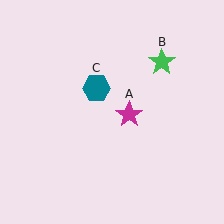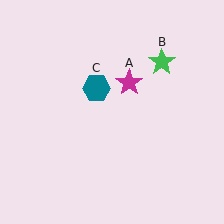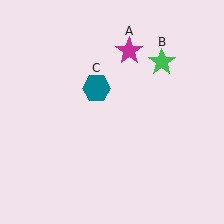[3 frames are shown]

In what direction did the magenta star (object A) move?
The magenta star (object A) moved up.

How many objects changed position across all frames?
1 object changed position: magenta star (object A).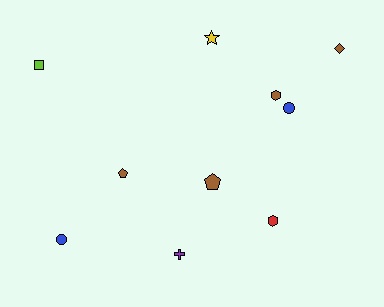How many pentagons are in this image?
There are 2 pentagons.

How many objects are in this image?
There are 10 objects.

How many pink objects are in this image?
There are no pink objects.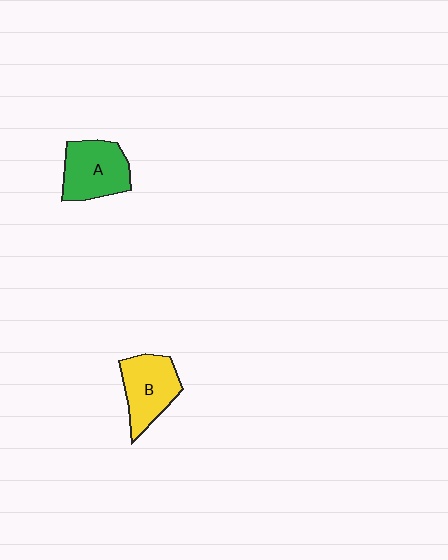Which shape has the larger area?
Shape A (green).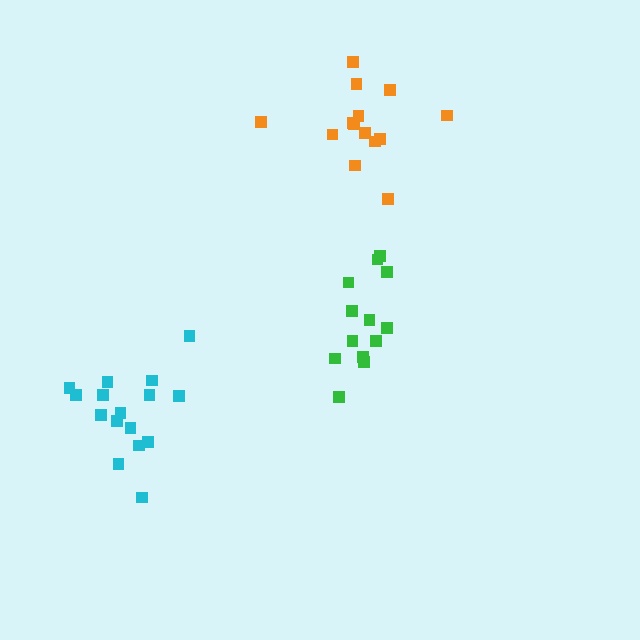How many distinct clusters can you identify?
There are 3 distinct clusters.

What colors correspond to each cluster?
The clusters are colored: orange, cyan, green.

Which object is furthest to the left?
The cyan cluster is leftmost.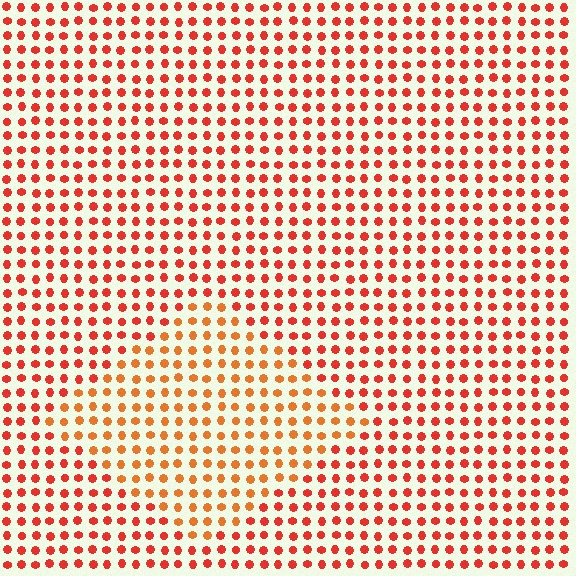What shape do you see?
I see a diamond.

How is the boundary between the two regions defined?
The boundary is defined purely by a slight shift in hue (about 23 degrees). Spacing, size, and orientation are identical on both sides.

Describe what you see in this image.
The image is filled with small red elements in a uniform arrangement. A diamond-shaped region is visible where the elements are tinted to a slightly different hue, forming a subtle color boundary.